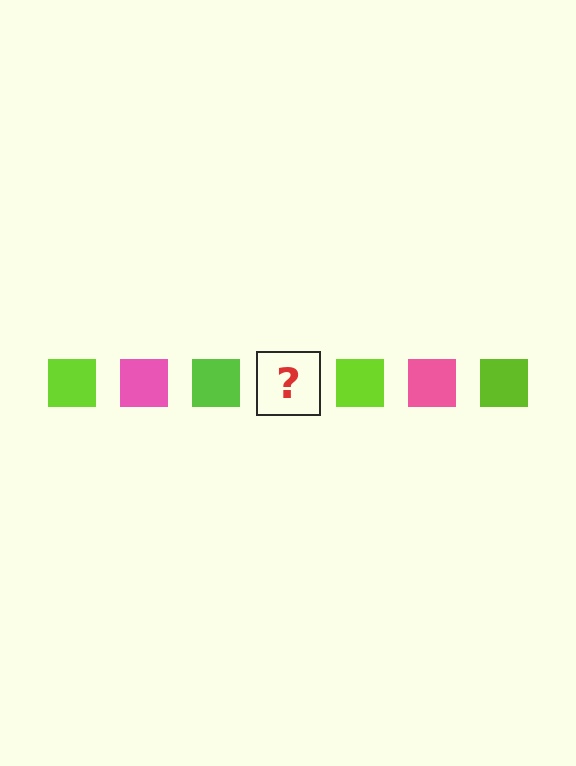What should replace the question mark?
The question mark should be replaced with a pink square.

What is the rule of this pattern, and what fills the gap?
The rule is that the pattern cycles through lime, pink squares. The gap should be filled with a pink square.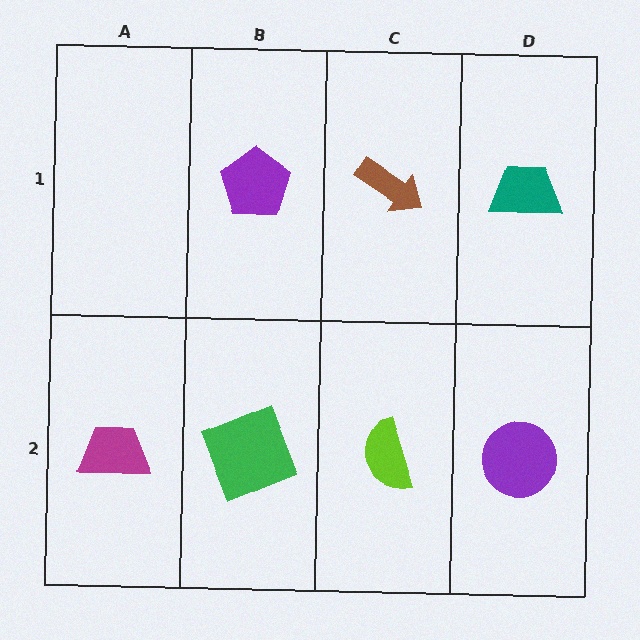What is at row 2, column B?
A green square.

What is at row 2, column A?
A magenta trapezoid.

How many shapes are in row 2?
4 shapes.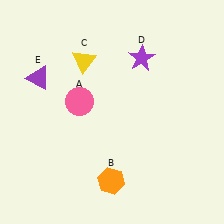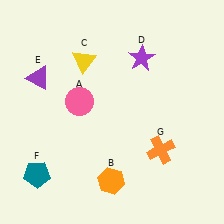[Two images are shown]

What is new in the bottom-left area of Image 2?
A teal pentagon (F) was added in the bottom-left area of Image 2.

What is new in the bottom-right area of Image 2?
An orange cross (G) was added in the bottom-right area of Image 2.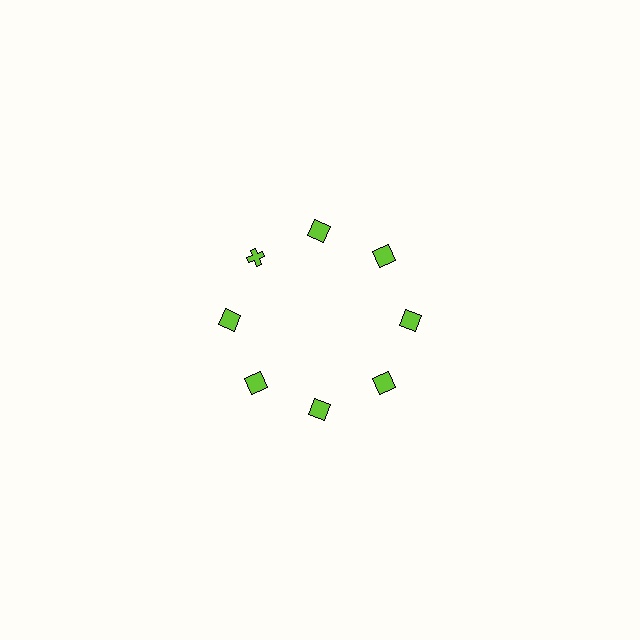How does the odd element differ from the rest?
It has a different shape: cross instead of square.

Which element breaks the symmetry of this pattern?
The lime cross at roughly the 10 o'clock position breaks the symmetry. All other shapes are lime squares.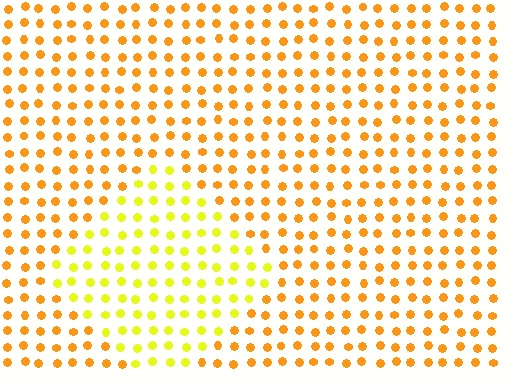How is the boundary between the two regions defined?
The boundary is defined purely by a slight shift in hue (about 32 degrees). Spacing, size, and orientation are identical on both sides.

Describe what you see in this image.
The image is filled with small orange elements in a uniform arrangement. A diamond-shaped region is visible where the elements are tinted to a slightly different hue, forming a subtle color boundary.